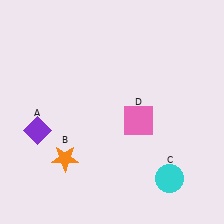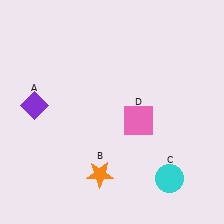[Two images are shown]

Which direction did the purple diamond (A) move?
The purple diamond (A) moved up.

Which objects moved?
The objects that moved are: the purple diamond (A), the orange star (B).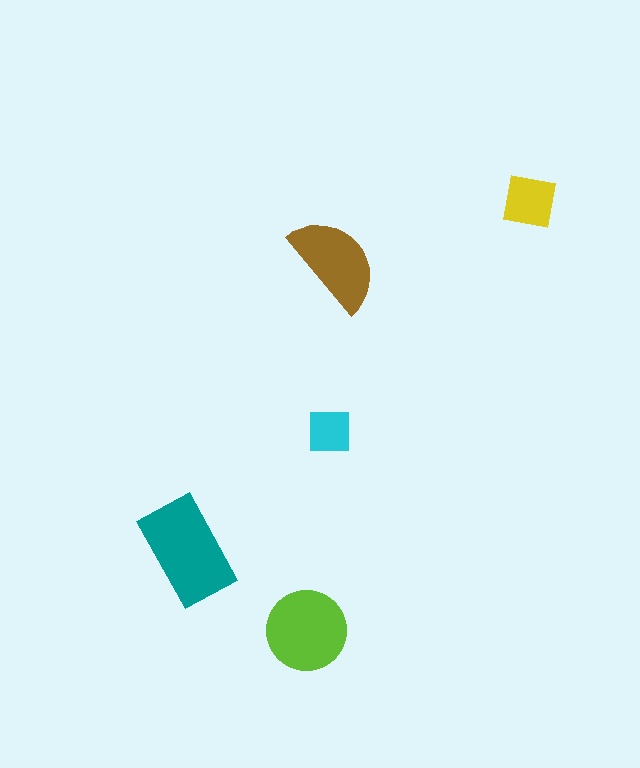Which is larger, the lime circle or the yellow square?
The lime circle.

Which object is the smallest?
The cyan square.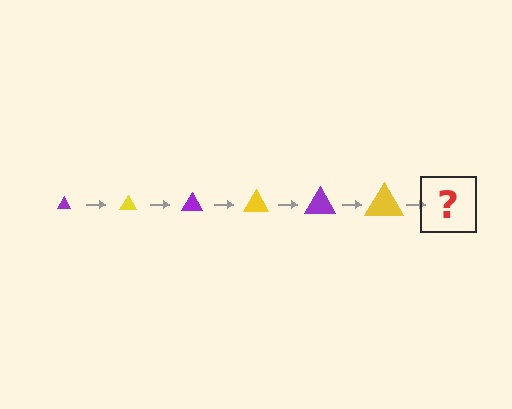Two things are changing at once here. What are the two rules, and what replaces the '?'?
The two rules are that the triangle grows larger each step and the color cycles through purple and yellow. The '?' should be a purple triangle, larger than the previous one.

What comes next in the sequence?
The next element should be a purple triangle, larger than the previous one.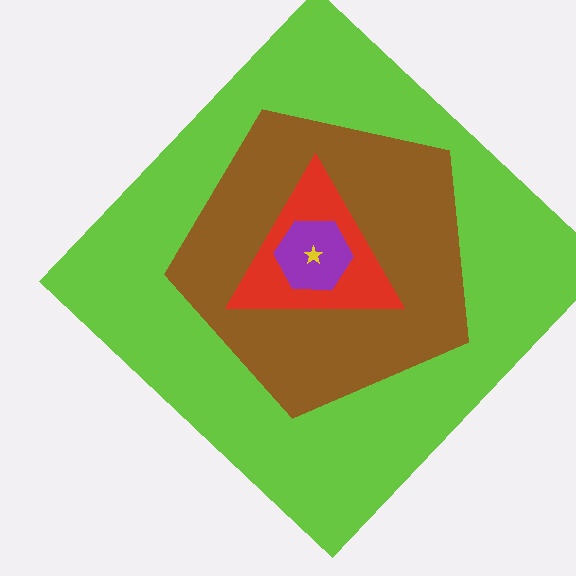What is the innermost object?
The yellow star.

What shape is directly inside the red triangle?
The purple hexagon.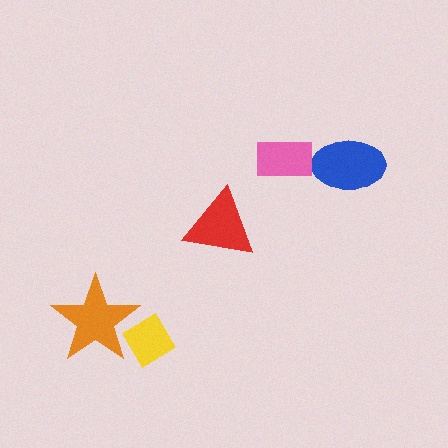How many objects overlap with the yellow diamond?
1 object overlaps with the yellow diamond.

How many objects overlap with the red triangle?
0 objects overlap with the red triangle.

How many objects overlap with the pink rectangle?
0 objects overlap with the pink rectangle.